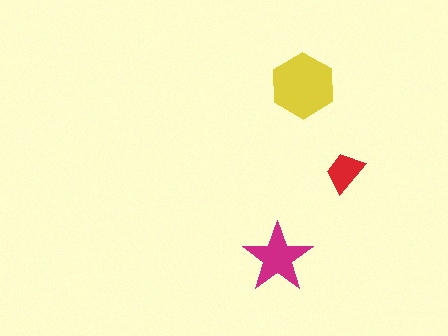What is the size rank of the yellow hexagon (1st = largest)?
1st.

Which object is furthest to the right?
The red trapezoid is rightmost.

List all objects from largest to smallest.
The yellow hexagon, the magenta star, the red trapezoid.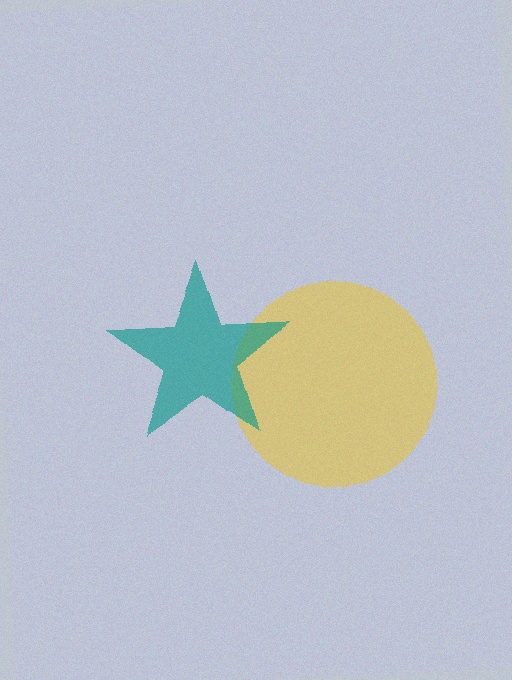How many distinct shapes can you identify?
There are 2 distinct shapes: a yellow circle, a teal star.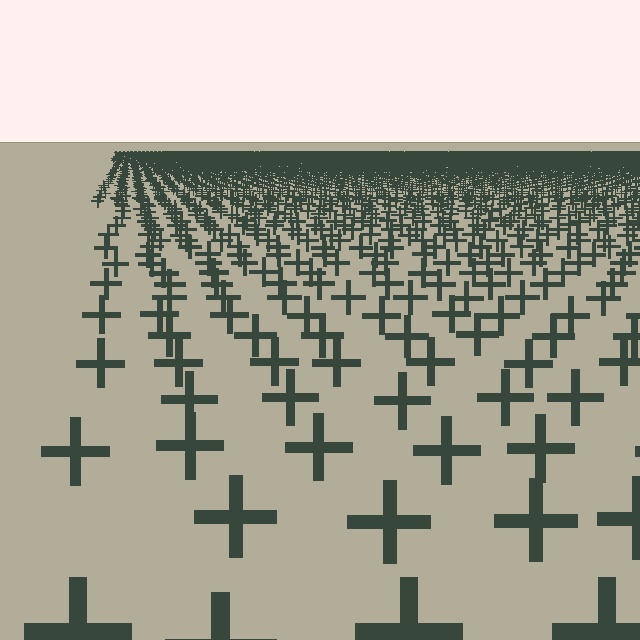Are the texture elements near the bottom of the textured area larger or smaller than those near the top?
Larger. Near the bottom, elements are closer to the viewer and appear at a bigger on-screen size.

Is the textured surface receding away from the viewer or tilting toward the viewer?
The surface is receding away from the viewer. Texture elements get smaller and denser toward the top.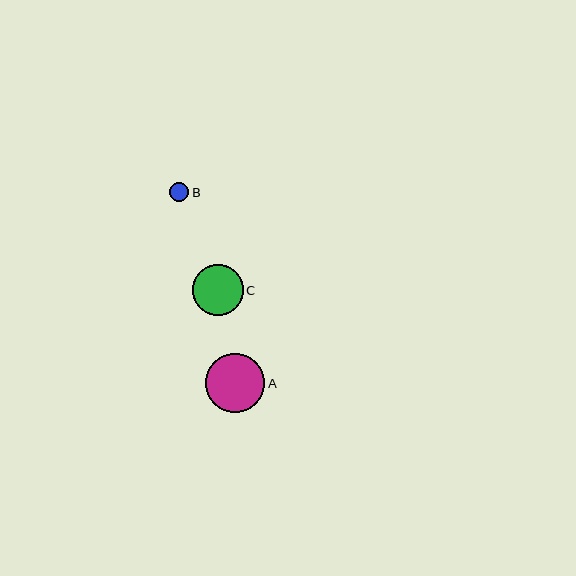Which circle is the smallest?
Circle B is the smallest with a size of approximately 19 pixels.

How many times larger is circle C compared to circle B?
Circle C is approximately 2.7 times the size of circle B.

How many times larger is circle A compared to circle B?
Circle A is approximately 3.1 times the size of circle B.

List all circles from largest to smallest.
From largest to smallest: A, C, B.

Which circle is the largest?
Circle A is the largest with a size of approximately 59 pixels.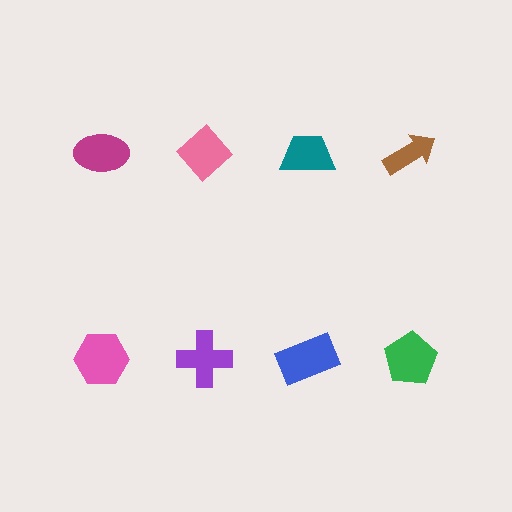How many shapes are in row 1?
4 shapes.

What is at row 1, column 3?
A teal trapezoid.